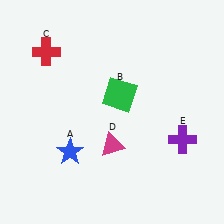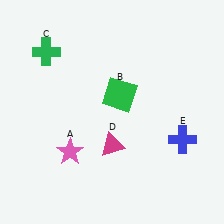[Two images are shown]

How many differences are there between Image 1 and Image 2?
There are 3 differences between the two images.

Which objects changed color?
A changed from blue to pink. C changed from red to green. E changed from purple to blue.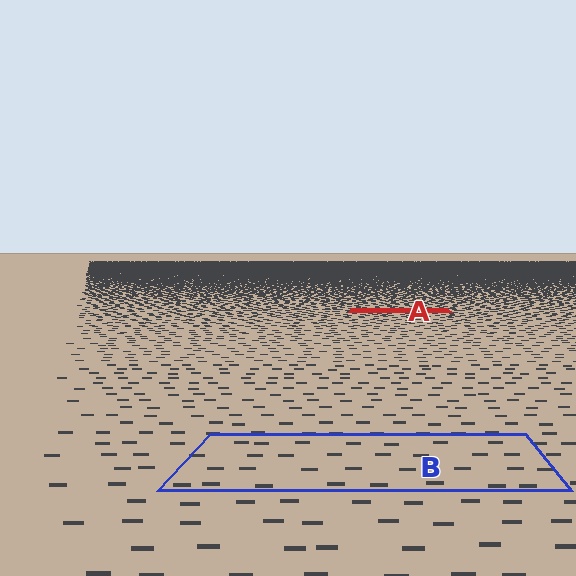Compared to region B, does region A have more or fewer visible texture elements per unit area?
Region A has more texture elements per unit area — they are packed more densely because it is farther away.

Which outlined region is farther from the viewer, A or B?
Region A is farther from the viewer — the texture elements inside it appear smaller and more densely packed.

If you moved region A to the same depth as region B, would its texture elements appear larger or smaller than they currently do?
They would appear larger. At a closer depth, the same texture elements are projected at a bigger on-screen size.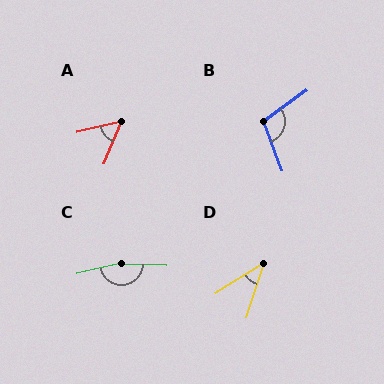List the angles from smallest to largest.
D (40°), A (54°), B (105°), C (165°).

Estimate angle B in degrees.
Approximately 105 degrees.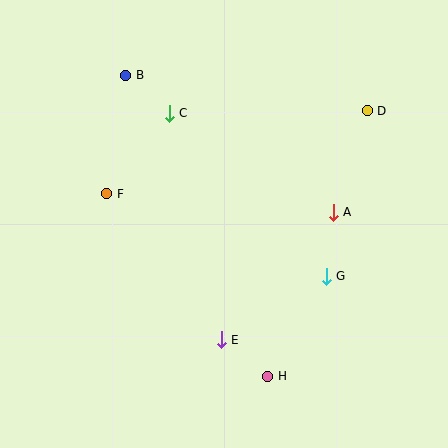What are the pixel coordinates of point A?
Point A is at (333, 212).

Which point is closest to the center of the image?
Point A at (333, 212) is closest to the center.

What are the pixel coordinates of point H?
Point H is at (268, 376).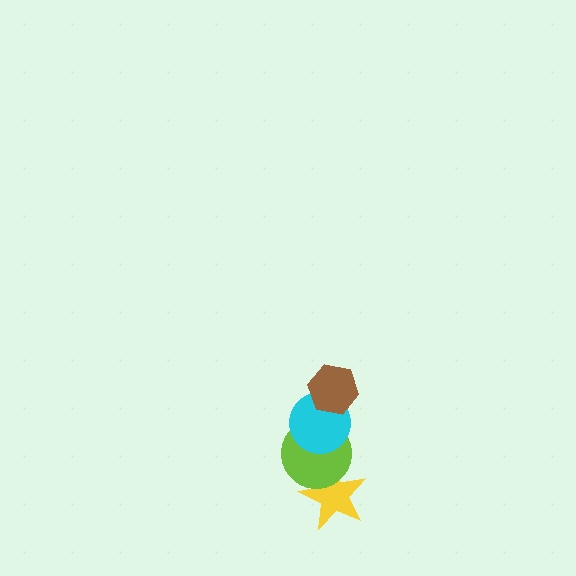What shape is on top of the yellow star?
The lime circle is on top of the yellow star.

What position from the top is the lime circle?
The lime circle is 3rd from the top.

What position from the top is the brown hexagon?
The brown hexagon is 1st from the top.